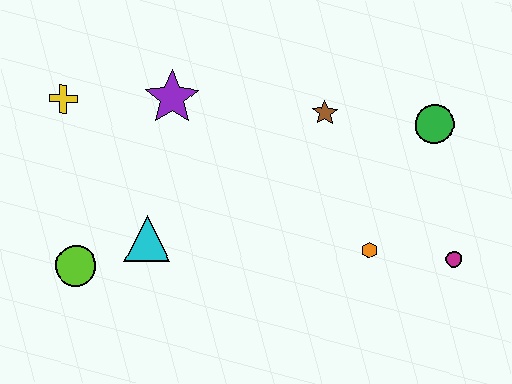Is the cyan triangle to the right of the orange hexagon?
No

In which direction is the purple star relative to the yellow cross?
The purple star is to the right of the yellow cross.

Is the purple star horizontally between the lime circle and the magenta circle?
Yes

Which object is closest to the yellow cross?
The purple star is closest to the yellow cross.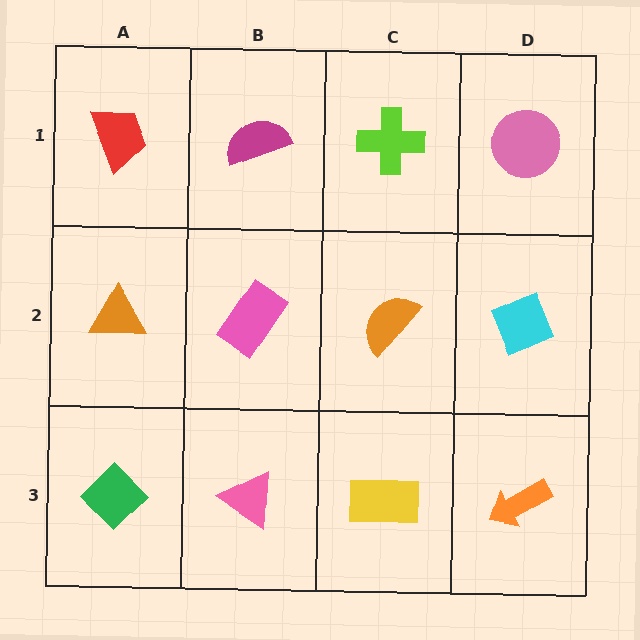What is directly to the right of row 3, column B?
A yellow rectangle.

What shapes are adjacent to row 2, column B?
A magenta semicircle (row 1, column B), a pink triangle (row 3, column B), an orange triangle (row 2, column A), an orange semicircle (row 2, column C).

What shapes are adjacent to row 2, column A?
A red trapezoid (row 1, column A), a green diamond (row 3, column A), a pink rectangle (row 2, column B).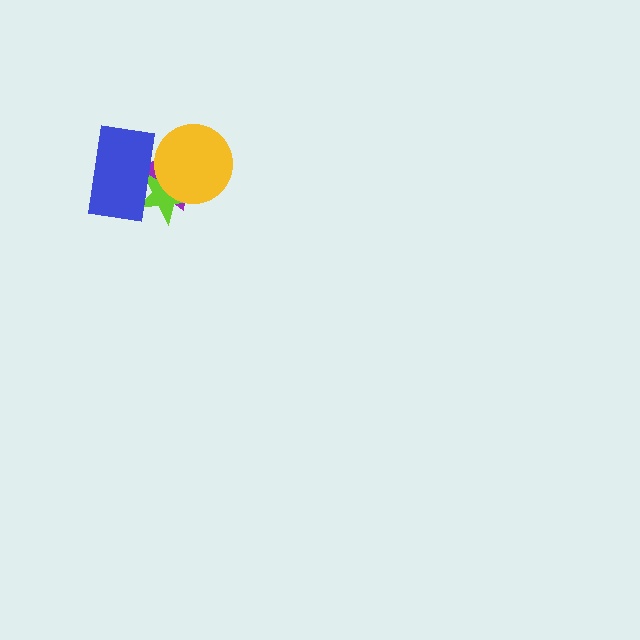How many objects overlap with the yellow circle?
3 objects overlap with the yellow circle.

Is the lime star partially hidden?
Yes, it is partially covered by another shape.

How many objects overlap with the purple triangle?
3 objects overlap with the purple triangle.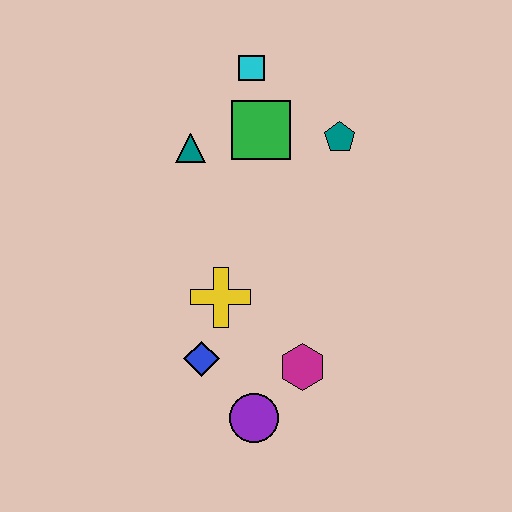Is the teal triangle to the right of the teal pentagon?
No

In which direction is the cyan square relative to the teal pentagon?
The cyan square is to the left of the teal pentagon.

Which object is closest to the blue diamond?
The yellow cross is closest to the blue diamond.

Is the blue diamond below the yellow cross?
Yes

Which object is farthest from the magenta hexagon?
The cyan square is farthest from the magenta hexagon.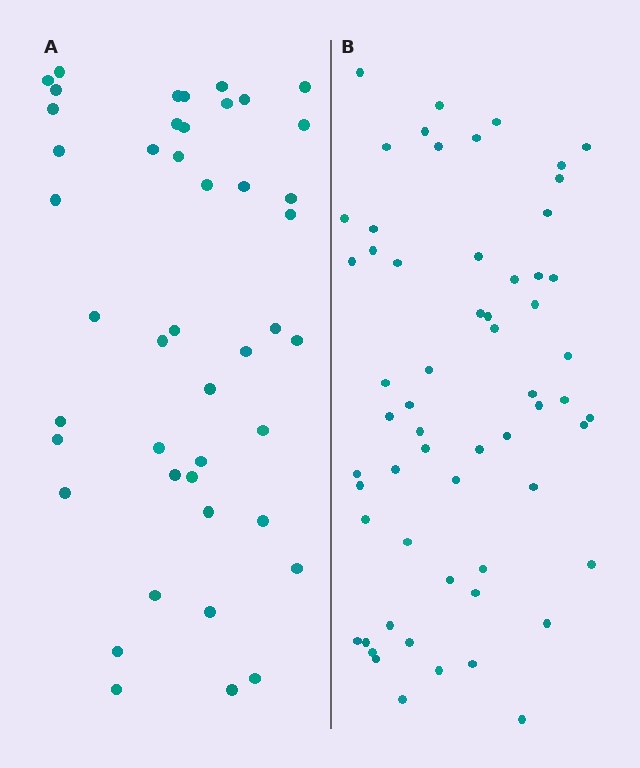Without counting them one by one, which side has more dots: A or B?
Region B (the right region) has more dots.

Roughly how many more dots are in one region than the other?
Region B has approximately 15 more dots than region A.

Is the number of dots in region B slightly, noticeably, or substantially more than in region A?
Region B has noticeably more, but not dramatically so. The ratio is roughly 1.3 to 1.